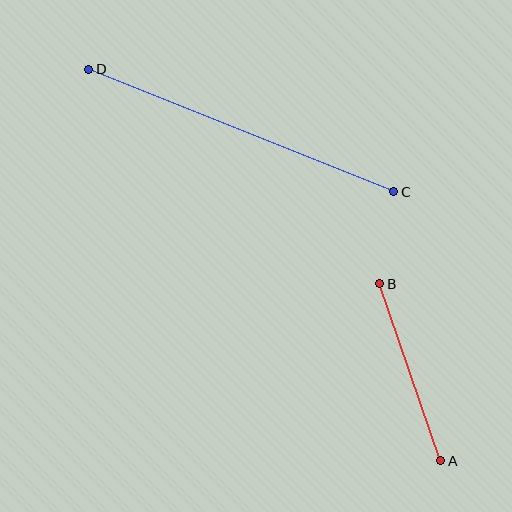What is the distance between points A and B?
The distance is approximately 187 pixels.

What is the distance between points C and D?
The distance is approximately 328 pixels.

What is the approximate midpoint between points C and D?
The midpoint is at approximately (241, 131) pixels.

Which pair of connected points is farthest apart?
Points C and D are farthest apart.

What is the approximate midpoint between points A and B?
The midpoint is at approximately (410, 372) pixels.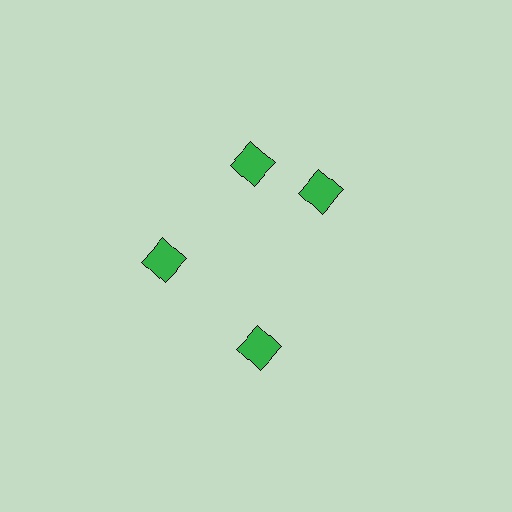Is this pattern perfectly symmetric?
No. The 4 green diamonds are arranged in a ring, but one element near the 3 o'clock position is rotated out of alignment along the ring, breaking the 4-fold rotational symmetry.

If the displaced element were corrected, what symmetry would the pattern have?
It would have 4-fold rotational symmetry — the pattern would map onto itself every 90 degrees.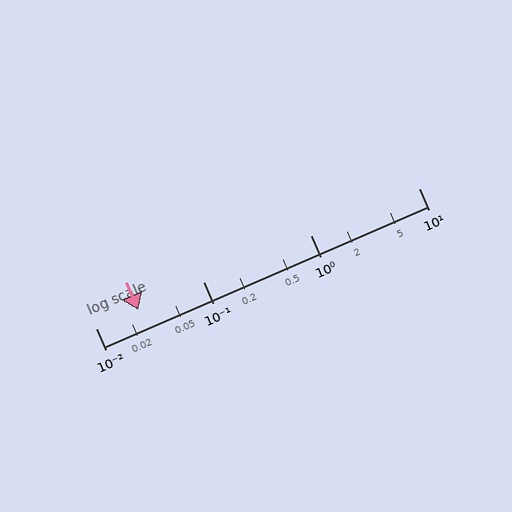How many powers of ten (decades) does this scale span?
The scale spans 3 decades, from 0.01 to 10.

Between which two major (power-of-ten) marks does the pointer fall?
The pointer is between 0.01 and 0.1.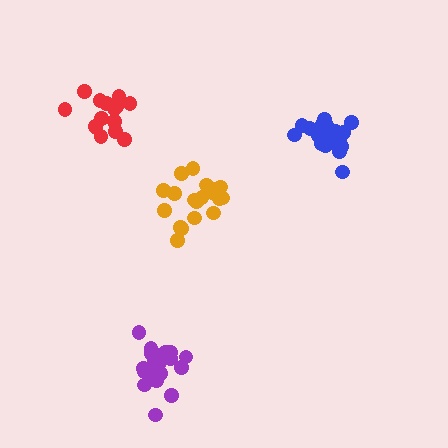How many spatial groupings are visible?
There are 4 spatial groupings.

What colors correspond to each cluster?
The clusters are colored: orange, blue, purple, red.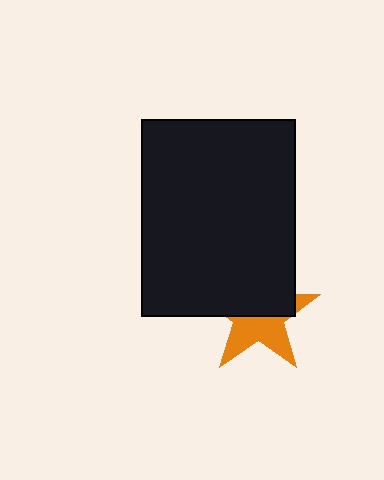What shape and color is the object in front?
The object in front is a black rectangle.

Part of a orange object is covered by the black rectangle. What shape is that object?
It is a star.